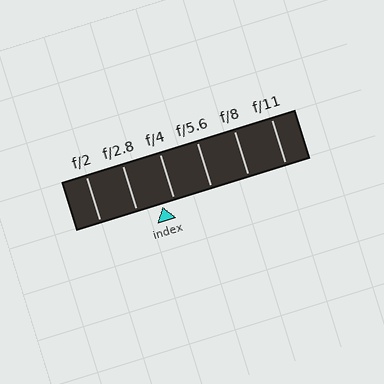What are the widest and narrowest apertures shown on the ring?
The widest aperture shown is f/2 and the narrowest is f/11.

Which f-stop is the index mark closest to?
The index mark is closest to f/4.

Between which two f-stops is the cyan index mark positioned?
The index mark is between f/2.8 and f/4.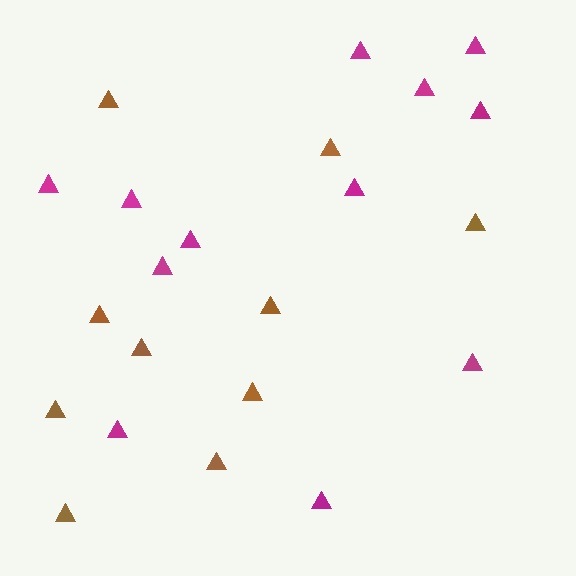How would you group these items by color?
There are 2 groups: one group of magenta triangles (12) and one group of brown triangles (10).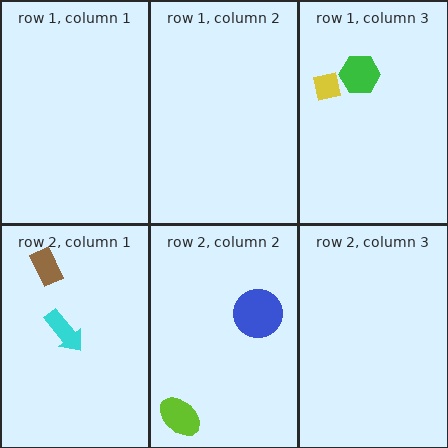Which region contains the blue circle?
The row 2, column 2 region.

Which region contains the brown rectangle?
The row 2, column 1 region.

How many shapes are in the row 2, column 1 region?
2.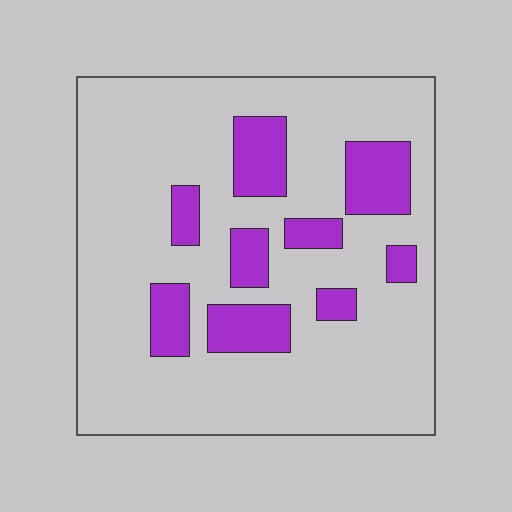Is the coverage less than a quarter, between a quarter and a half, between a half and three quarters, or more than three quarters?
Less than a quarter.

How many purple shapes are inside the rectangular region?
9.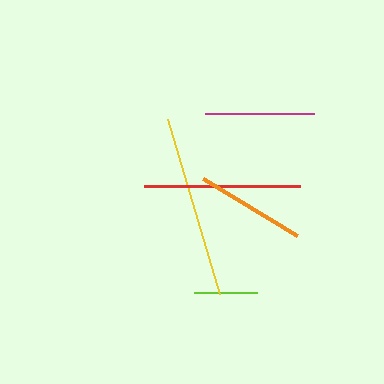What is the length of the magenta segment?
The magenta segment is approximately 109 pixels long.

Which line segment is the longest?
The yellow line is the longest at approximately 183 pixels.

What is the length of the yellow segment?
The yellow segment is approximately 183 pixels long.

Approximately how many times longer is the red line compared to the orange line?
The red line is approximately 1.4 times the length of the orange line.